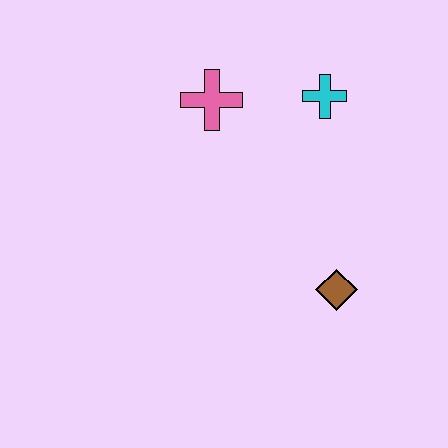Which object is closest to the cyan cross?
The pink cross is closest to the cyan cross.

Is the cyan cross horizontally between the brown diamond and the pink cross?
Yes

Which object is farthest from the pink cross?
The brown diamond is farthest from the pink cross.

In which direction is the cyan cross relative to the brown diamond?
The cyan cross is above the brown diamond.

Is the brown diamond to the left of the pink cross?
No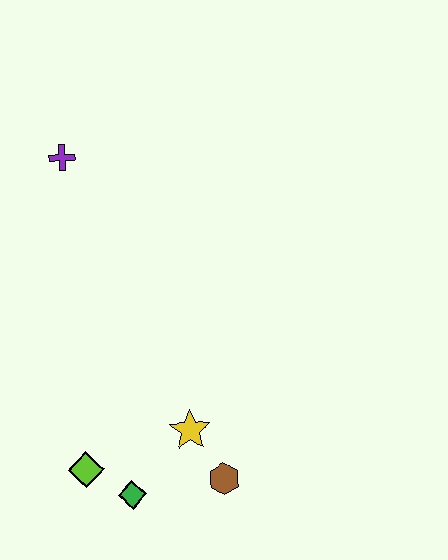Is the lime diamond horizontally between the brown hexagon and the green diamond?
No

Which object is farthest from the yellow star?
The purple cross is farthest from the yellow star.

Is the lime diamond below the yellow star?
Yes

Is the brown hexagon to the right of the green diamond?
Yes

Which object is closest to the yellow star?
The brown hexagon is closest to the yellow star.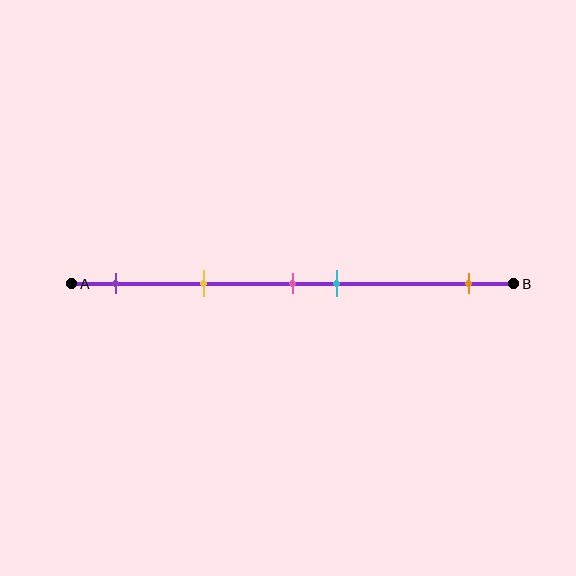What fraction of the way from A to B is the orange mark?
The orange mark is approximately 90% (0.9) of the way from A to B.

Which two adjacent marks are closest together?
The pink and cyan marks are the closest adjacent pair.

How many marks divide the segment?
There are 5 marks dividing the segment.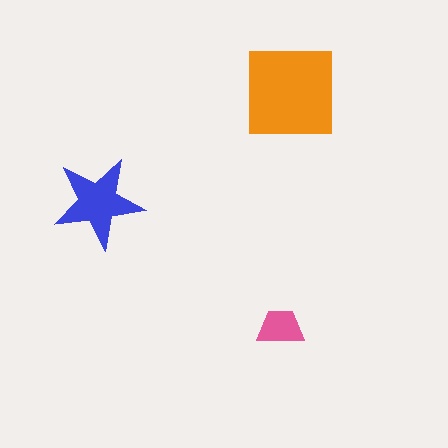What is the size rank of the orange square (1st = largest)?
1st.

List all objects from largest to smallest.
The orange square, the blue star, the pink trapezoid.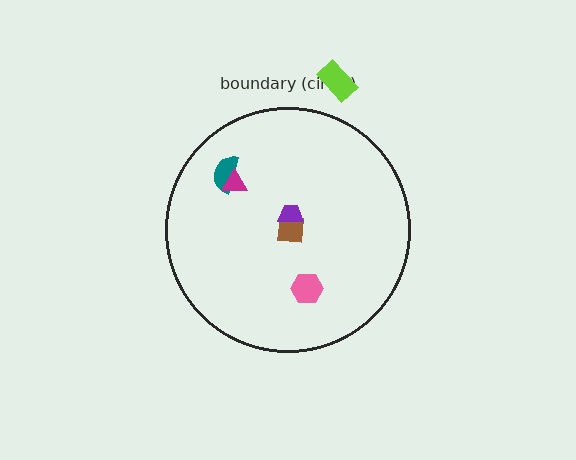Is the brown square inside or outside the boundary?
Inside.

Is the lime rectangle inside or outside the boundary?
Outside.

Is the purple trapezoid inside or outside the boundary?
Inside.